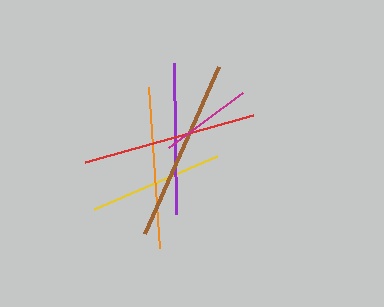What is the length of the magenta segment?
The magenta segment is approximately 92 pixels long.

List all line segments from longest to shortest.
From longest to shortest: brown, red, orange, purple, yellow, magenta.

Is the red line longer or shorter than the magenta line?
The red line is longer than the magenta line.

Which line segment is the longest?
The brown line is the longest at approximately 183 pixels.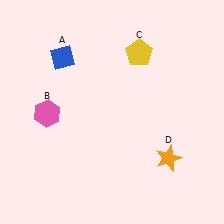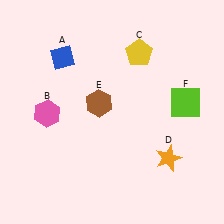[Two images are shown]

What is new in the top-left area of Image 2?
A brown hexagon (E) was added in the top-left area of Image 2.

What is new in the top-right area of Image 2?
A lime square (F) was added in the top-right area of Image 2.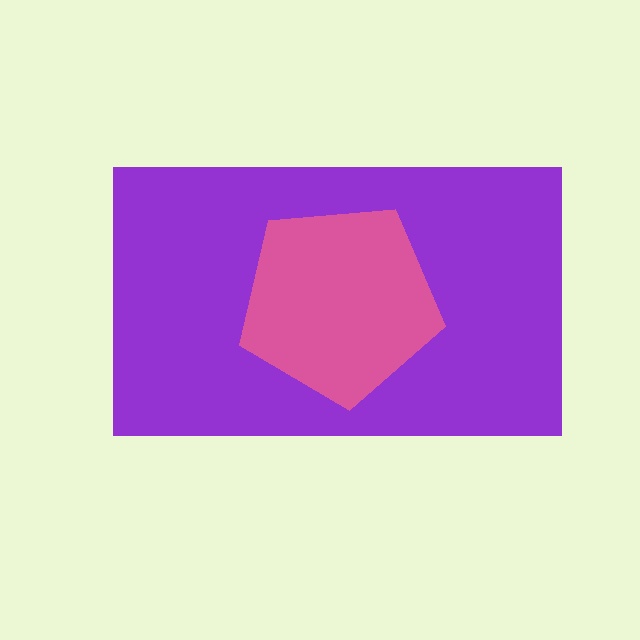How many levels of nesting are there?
2.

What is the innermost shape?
The pink pentagon.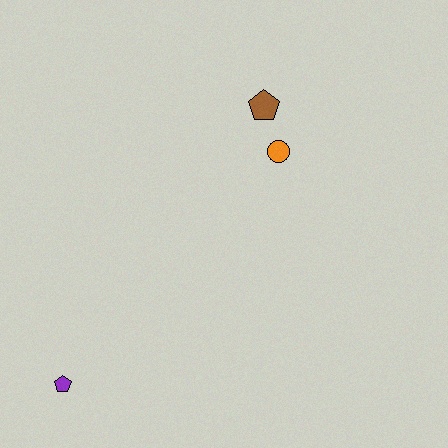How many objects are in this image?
There are 3 objects.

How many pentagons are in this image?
There are 2 pentagons.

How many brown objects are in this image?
There is 1 brown object.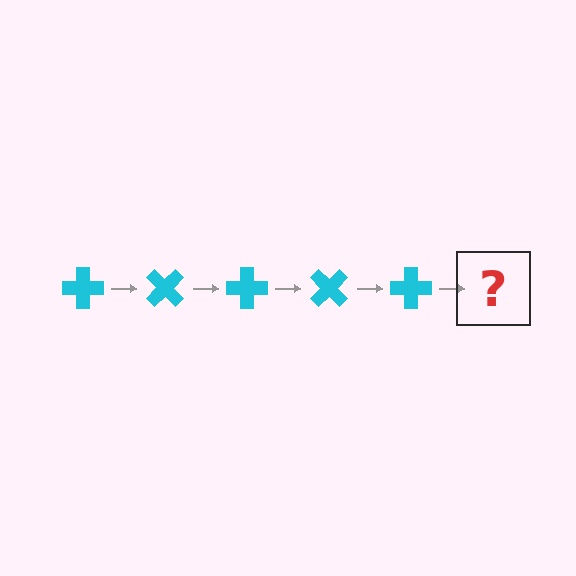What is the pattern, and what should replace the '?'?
The pattern is that the cross rotates 45 degrees each step. The '?' should be a cyan cross rotated 225 degrees.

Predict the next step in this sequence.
The next step is a cyan cross rotated 225 degrees.